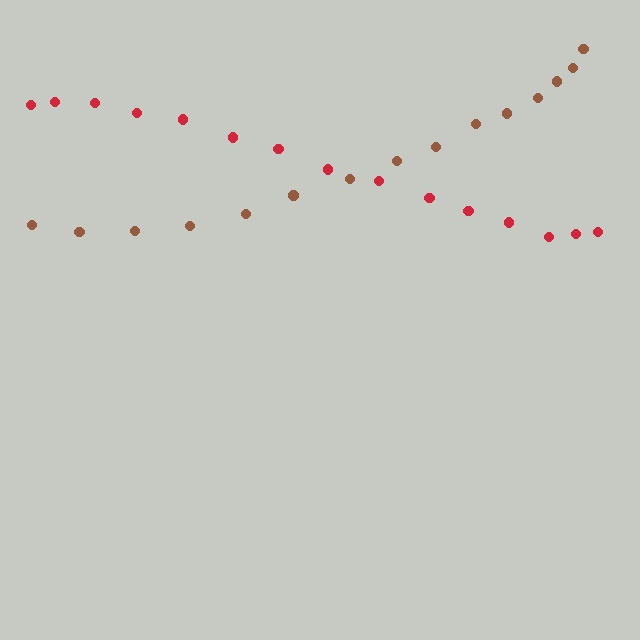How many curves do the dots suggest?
There are 2 distinct paths.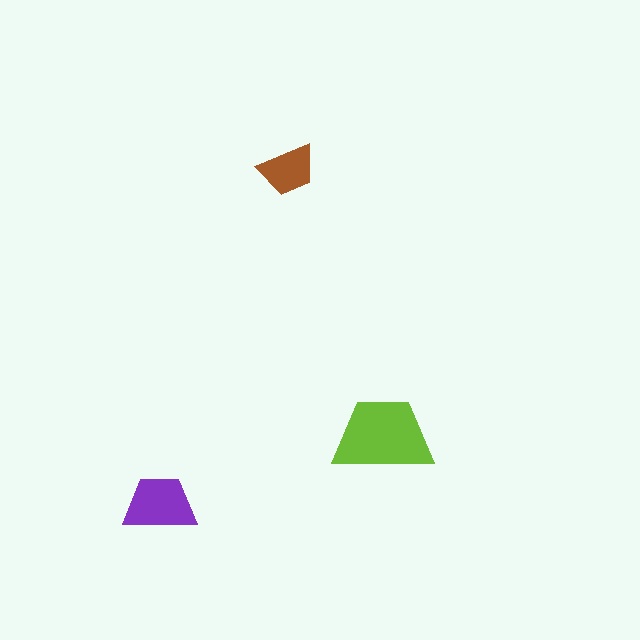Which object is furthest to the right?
The lime trapezoid is rightmost.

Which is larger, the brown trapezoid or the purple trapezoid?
The purple one.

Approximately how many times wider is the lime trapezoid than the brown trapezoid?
About 1.5 times wider.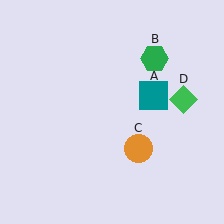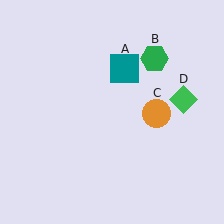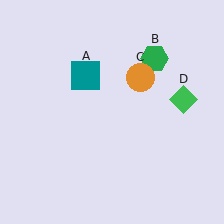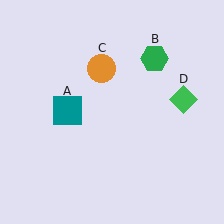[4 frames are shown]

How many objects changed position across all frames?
2 objects changed position: teal square (object A), orange circle (object C).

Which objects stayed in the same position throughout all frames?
Green hexagon (object B) and green diamond (object D) remained stationary.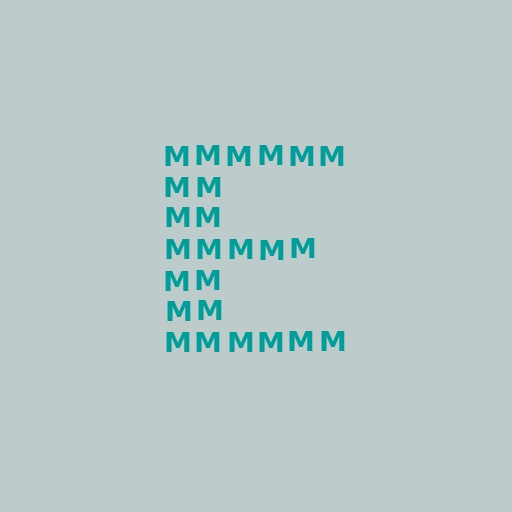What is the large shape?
The large shape is the letter E.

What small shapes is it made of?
It is made of small letter M's.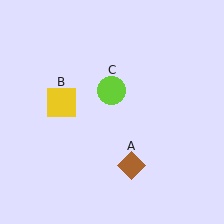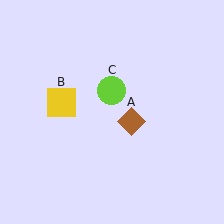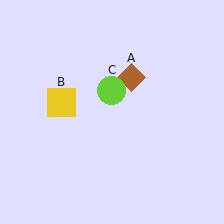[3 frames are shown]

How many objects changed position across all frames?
1 object changed position: brown diamond (object A).